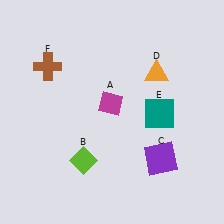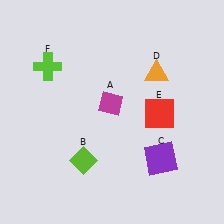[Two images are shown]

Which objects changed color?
E changed from teal to red. F changed from brown to lime.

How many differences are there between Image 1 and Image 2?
There are 2 differences between the two images.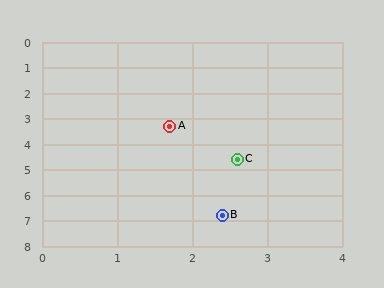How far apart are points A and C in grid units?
Points A and C are about 1.6 grid units apart.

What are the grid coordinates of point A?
Point A is at approximately (1.7, 3.3).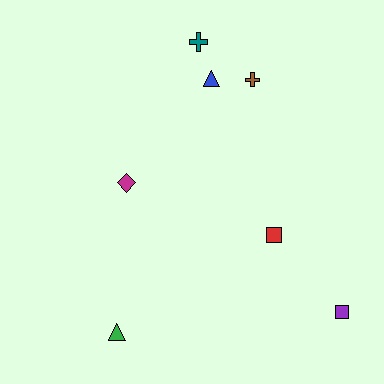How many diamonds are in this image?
There is 1 diamond.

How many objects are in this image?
There are 7 objects.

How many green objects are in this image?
There is 1 green object.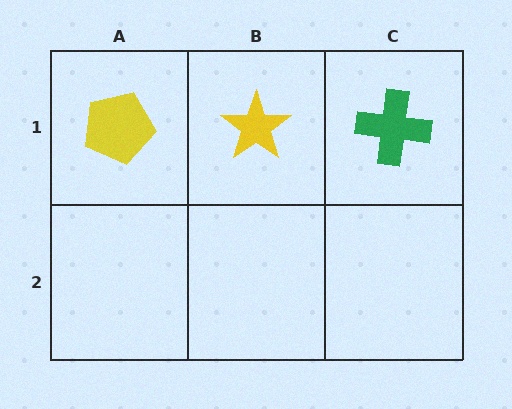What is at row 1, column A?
A yellow pentagon.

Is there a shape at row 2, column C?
No, that cell is empty.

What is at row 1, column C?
A green cross.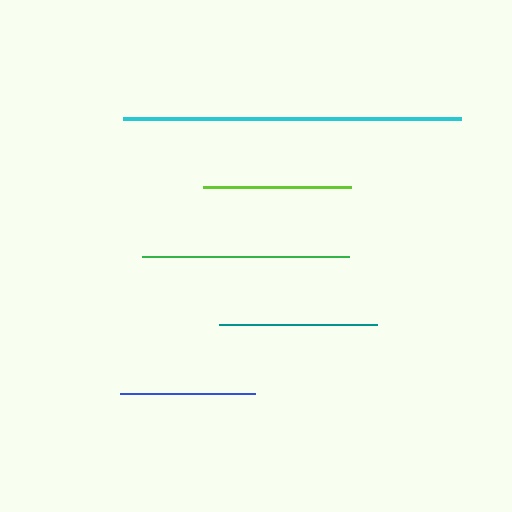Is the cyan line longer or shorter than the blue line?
The cyan line is longer than the blue line.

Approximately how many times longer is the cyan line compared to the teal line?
The cyan line is approximately 2.1 times the length of the teal line.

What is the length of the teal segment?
The teal segment is approximately 158 pixels long.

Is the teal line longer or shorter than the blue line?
The teal line is longer than the blue line.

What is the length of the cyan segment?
The cyan segment is approximately 338 pixels long.